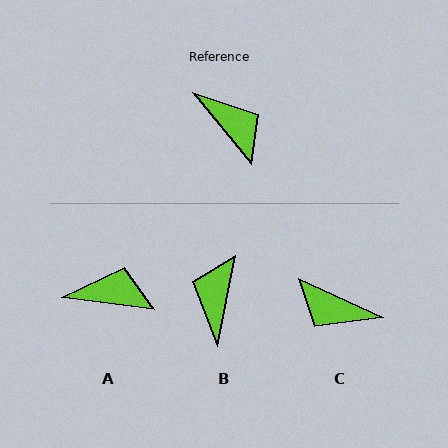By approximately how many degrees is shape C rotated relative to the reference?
Approximately 153 degrees clockwise.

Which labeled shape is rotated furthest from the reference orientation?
C, about 153 degrees away.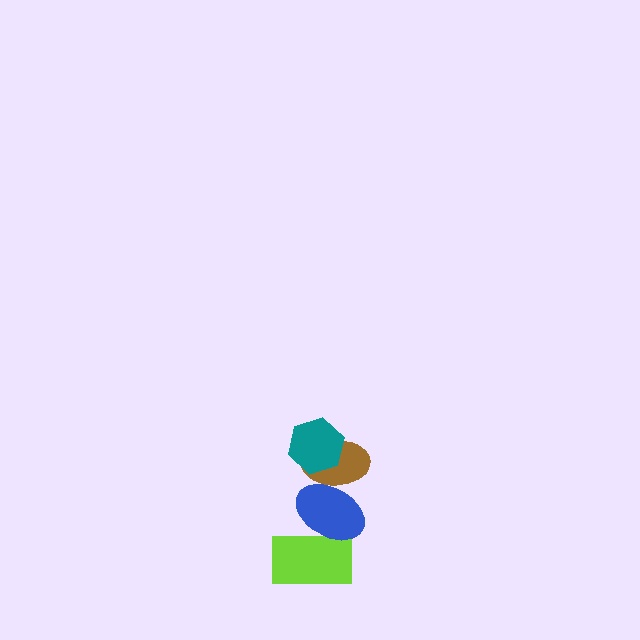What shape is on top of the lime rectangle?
The blue ellipse is on top of the lime rectangle.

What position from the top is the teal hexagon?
The teal hexagon is 1st from the top.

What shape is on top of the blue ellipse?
The brown ellipse is on top of the blue ellipse.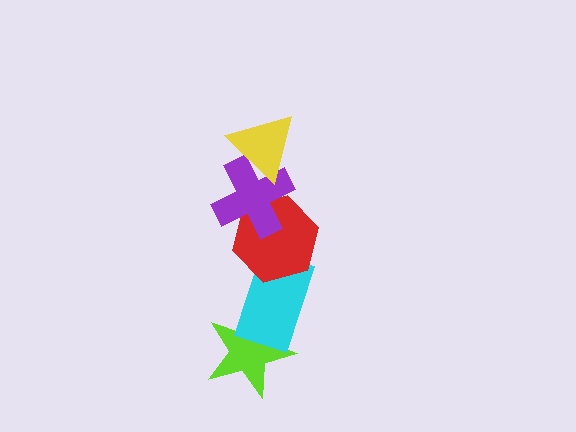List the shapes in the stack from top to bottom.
From top to bottom: the yellow triangle, the purple cross, the red hexagon, the cyan rectangle, the lime star.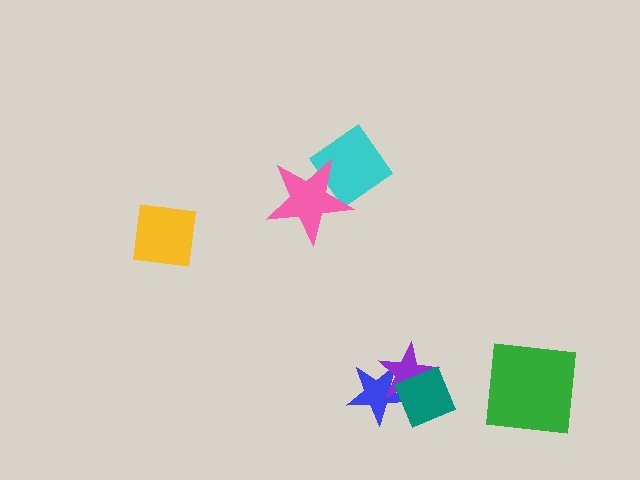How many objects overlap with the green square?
0 objects overlap with the green square.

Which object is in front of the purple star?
The teal diamond is in front of the purple star.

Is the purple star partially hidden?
Yes, it is partially covered by another shape.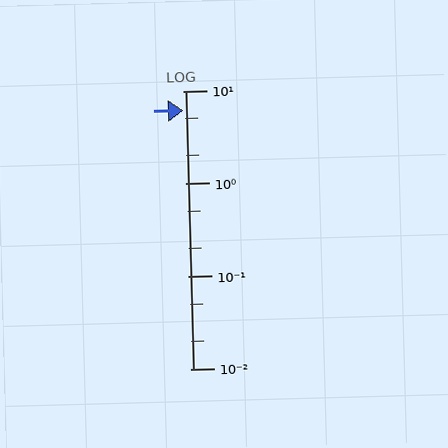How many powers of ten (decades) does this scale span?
The scale spans 3 decades, from 0.01 to 10.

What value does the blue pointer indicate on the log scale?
The pointer indicates approximately 6.2.